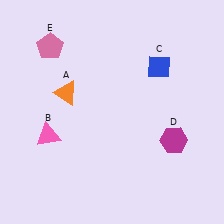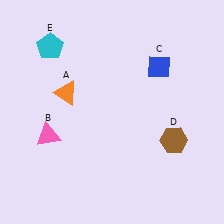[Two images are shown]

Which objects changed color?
D changed from magenta to brown. E changed from pink to cyan.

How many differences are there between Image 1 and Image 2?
There are 2 differences between the two images.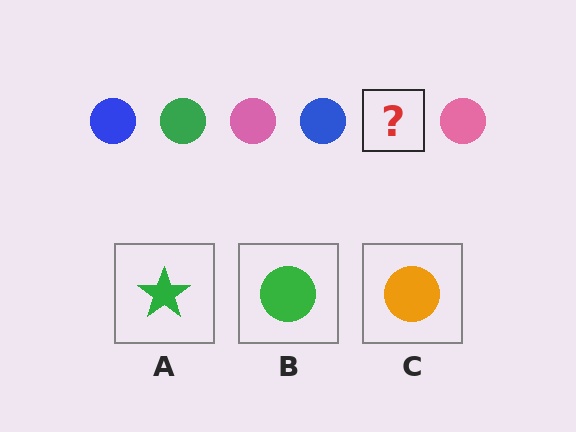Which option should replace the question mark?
Option B.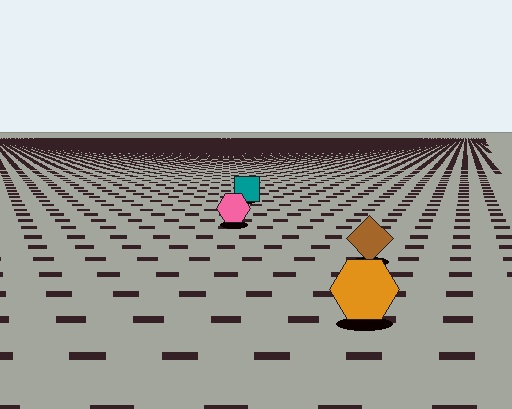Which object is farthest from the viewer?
The teal square is farthest from the viewer. It appears smaller and the ground texture around it is denser.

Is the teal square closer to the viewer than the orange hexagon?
No. The orange hexagon is closer — you can tell from the texture gradient: the ground texture is coarser near it.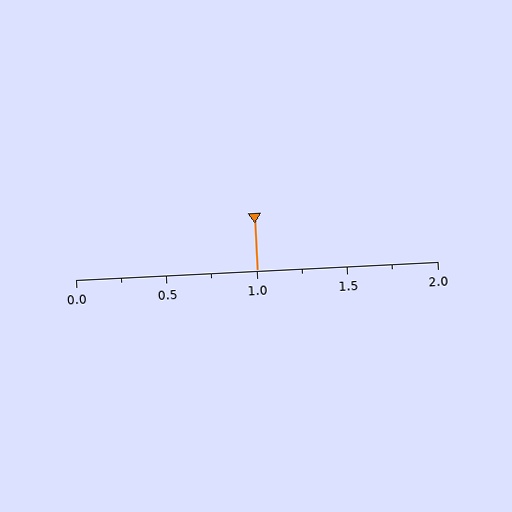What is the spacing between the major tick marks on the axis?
The major ticks are spaced 0.5 apart.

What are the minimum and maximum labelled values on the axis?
The axis runs from 0.0 to 2.0.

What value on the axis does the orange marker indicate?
The marker indicates approximately 1.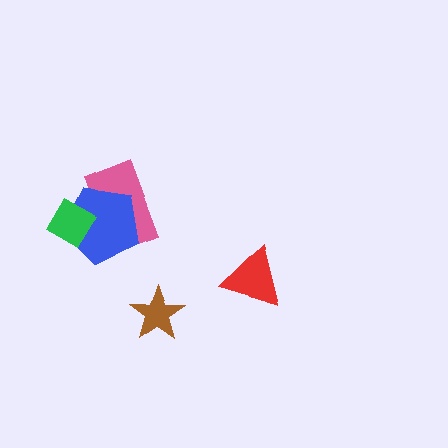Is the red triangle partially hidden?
No, no other shape covers it.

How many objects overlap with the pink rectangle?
2 objects overlap with the pink rectangle.